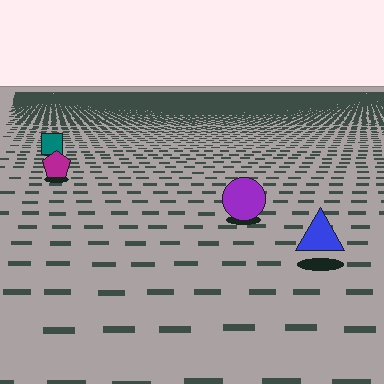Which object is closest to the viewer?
The blue triangle is closest. The texture marks near it are larger and more spread out.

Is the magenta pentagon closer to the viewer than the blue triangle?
No. The blue triangle is closer — you can tell from the texture gradient: the ground texture is coarser near it.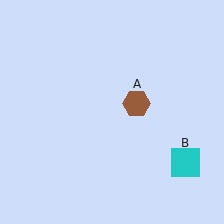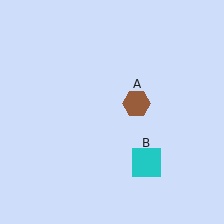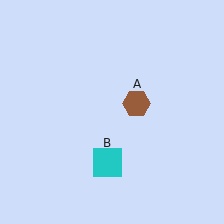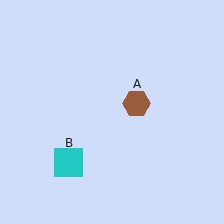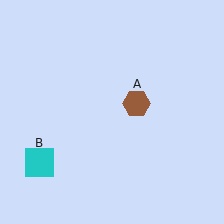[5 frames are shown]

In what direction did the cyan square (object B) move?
The cyan square (object B) moved left.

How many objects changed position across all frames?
1 object changed position: cyan square (object B).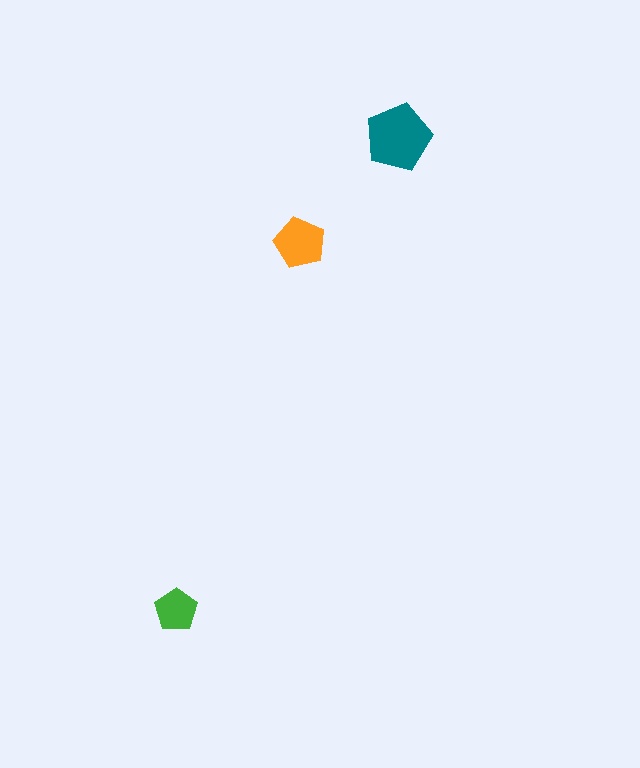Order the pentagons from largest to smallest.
the teal one, the orange one, the green one.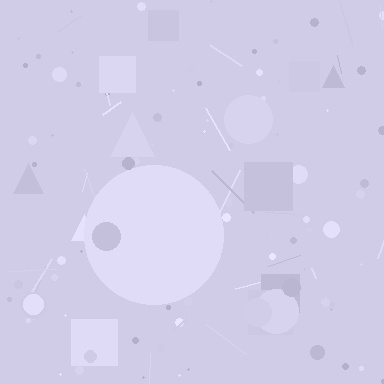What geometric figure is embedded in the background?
A circle is embedded in the background.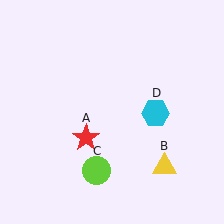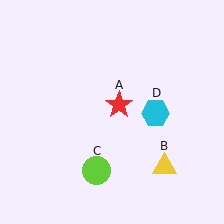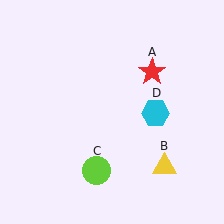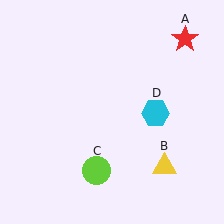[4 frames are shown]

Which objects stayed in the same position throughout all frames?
Yellow triangle (object B) and lime circle (object C) and cyan hexagon (object D) remained stationary.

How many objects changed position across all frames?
1 object changed position: red star (object A).